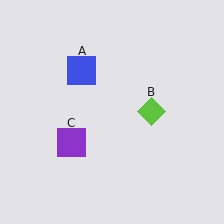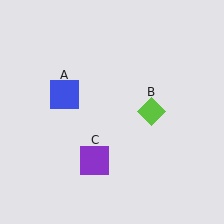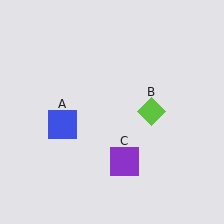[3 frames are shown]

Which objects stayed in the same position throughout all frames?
Lime diamond (object B) remained stationary.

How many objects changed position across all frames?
2 objects changed position: blue square (object A), purple square (object C).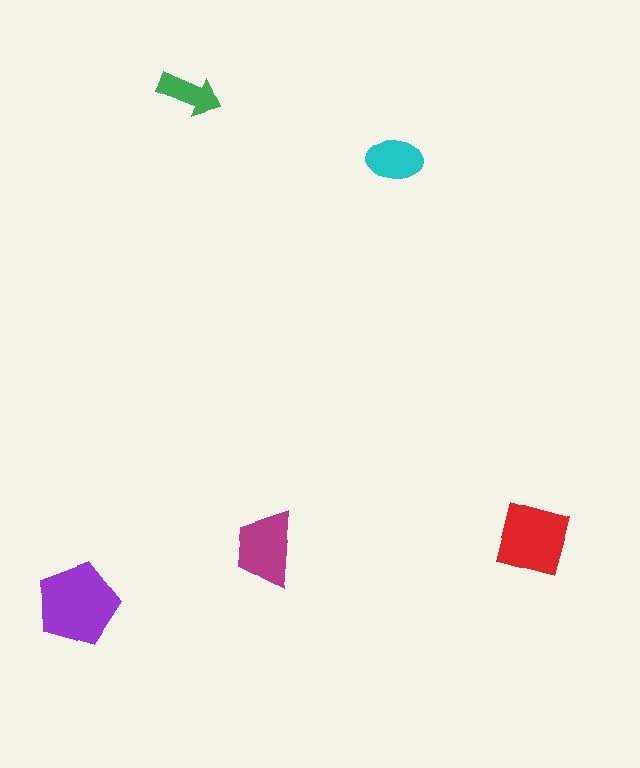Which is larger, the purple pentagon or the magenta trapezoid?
The purple pentagon.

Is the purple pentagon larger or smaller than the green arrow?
Larger.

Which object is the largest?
The purple pentagon.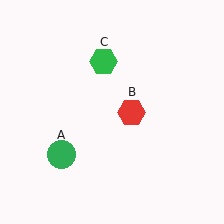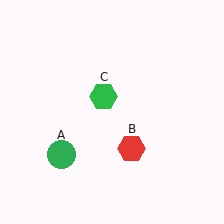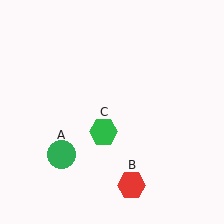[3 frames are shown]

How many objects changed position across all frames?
2 objects changed position: red hexagon (object B), green hexagon (object C).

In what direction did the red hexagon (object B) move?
The red hexagon (object B) moved down.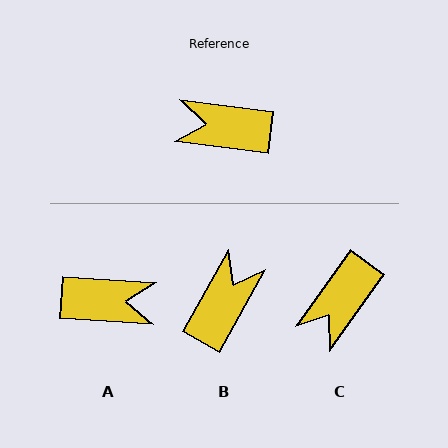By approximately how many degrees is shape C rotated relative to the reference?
Approximately 61 degrees counter-clockwise.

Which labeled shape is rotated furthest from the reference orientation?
A, about 176 degrees away.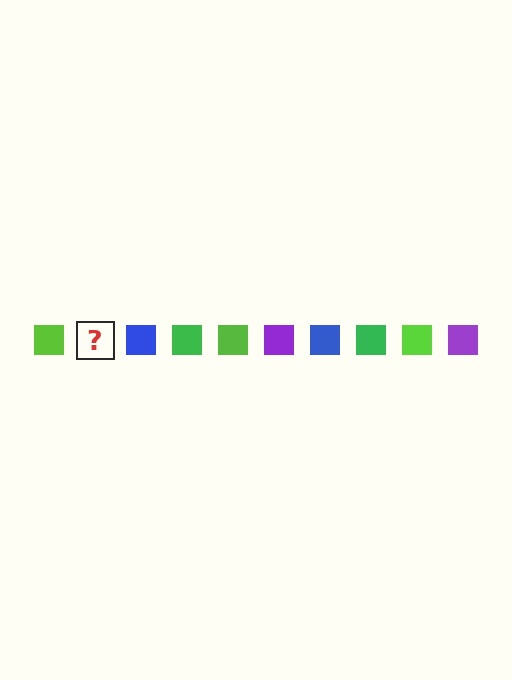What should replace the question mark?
The question mark should be replaced with a purple square.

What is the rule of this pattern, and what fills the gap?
The rule is that the pattern cycles through lime, purple, blue, green squares. The gap should be filled with a purple square.